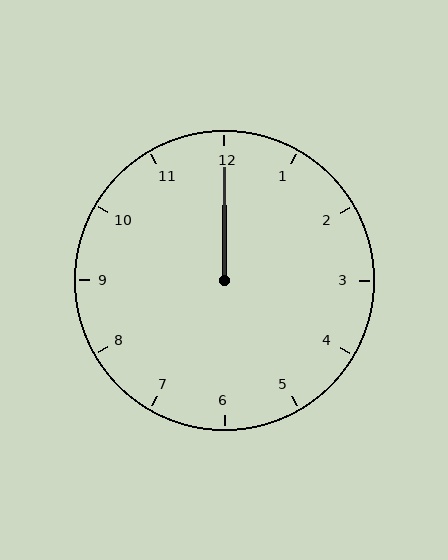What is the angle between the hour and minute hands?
Approximately 0 degrees.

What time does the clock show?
12:00.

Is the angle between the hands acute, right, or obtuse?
It is acute.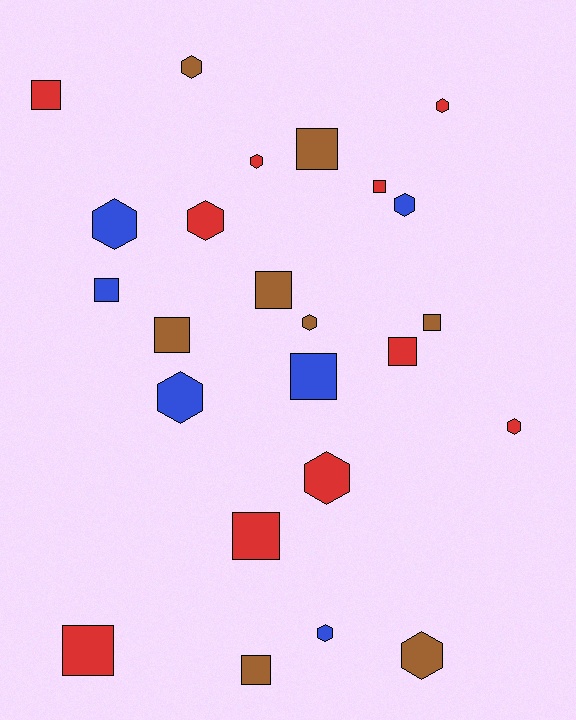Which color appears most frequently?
Red, with 10 objects.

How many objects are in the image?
There are 24 objects.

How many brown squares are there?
There are 5 brown squares.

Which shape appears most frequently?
Hexagon, with 12 objects.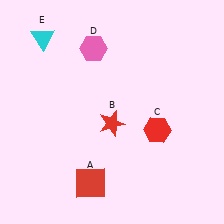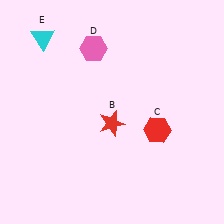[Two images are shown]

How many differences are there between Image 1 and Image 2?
There is 1 difference between the two images.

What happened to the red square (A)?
The red square (A) was removed in Image 2. It was in the bottom-left area of Image 1.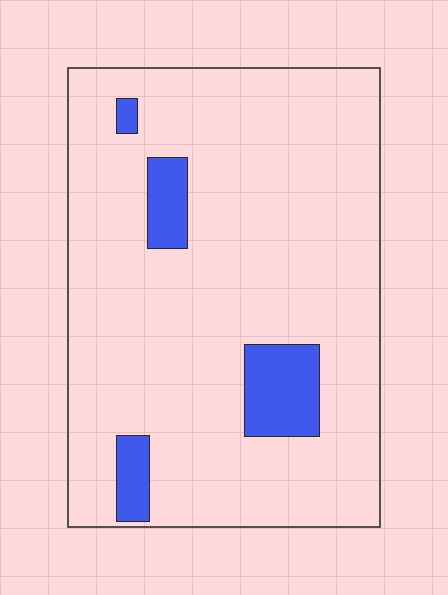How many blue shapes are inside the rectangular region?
4.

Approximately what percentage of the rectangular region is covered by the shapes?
Approximately 10%.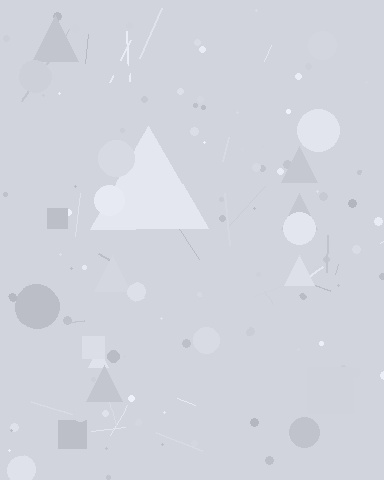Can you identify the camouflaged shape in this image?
The camouflaged shape is a triangle.